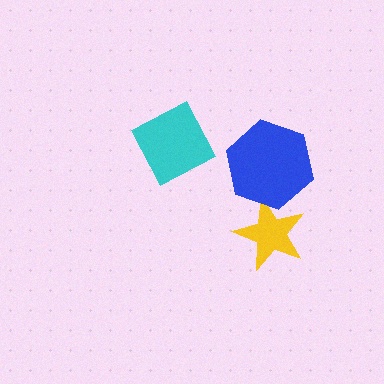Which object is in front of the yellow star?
The blue hexagon is in front of the yellow star.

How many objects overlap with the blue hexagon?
1 object overlaps with the blue hexagon.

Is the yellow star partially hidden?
Yes, it is partially covered by another shape.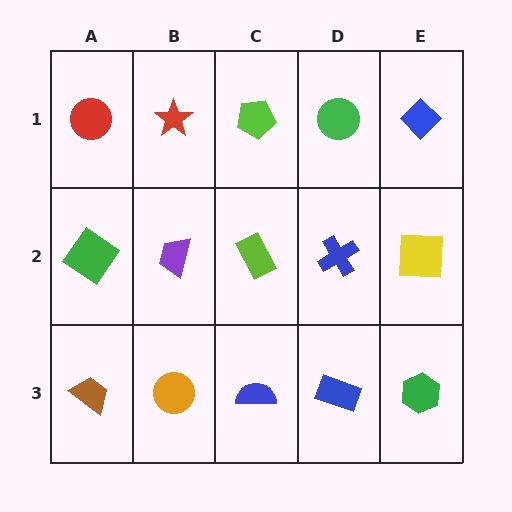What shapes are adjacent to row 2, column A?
A red circle (row 1, column A), a brown trapezoid (row 3, column A), a purple trapezoid (row 2, column B).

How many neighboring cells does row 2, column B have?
4.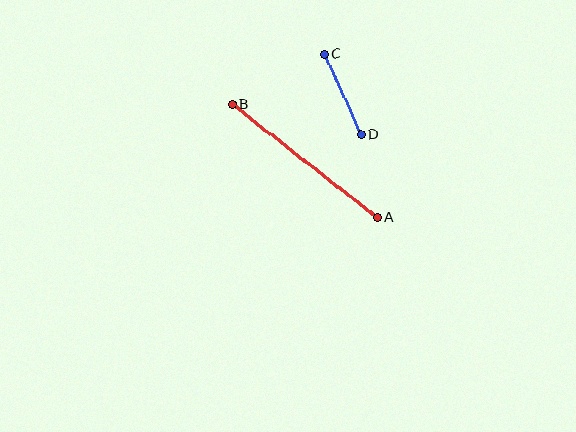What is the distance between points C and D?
The distance is approximately 88 pixels.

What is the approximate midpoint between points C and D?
The midpoint is at approximately (343, 94) pixels.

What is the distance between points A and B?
The distance is approximately 185 pixels.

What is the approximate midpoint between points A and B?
The midpoint is at approximately (305, 161) pixels.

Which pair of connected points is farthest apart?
Points A and B are farthest apart.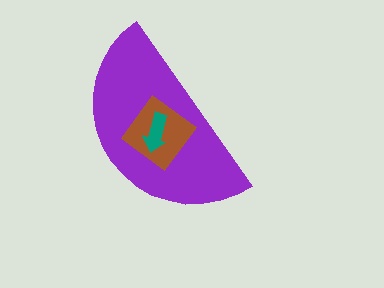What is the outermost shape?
The purple semicircle.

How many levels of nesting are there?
3.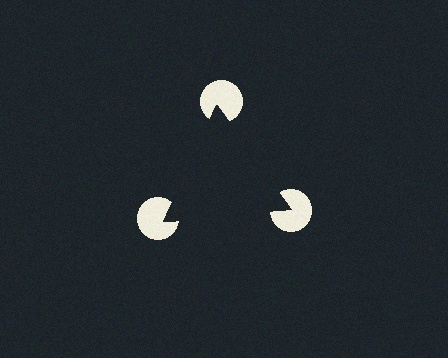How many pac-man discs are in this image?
There are 3 — one at each vertex of the illusory triangle.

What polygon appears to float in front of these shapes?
An illusory triangle — its edges are inferred from the aligned wedge cuts in the pac-man discs, not physically drawn.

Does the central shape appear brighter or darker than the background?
It typically appears slightly darker than the background, even though no actual brightness change is drawn.